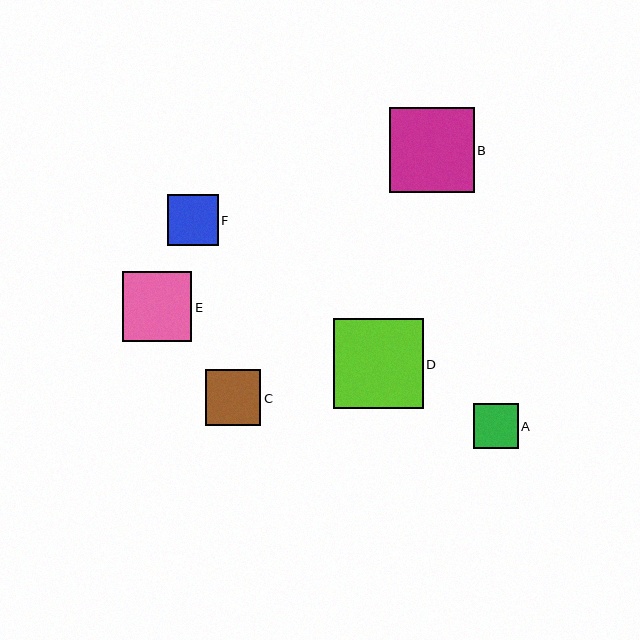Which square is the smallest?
Square A is the smallest with a size of approximately 45 pixels.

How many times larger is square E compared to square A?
Square E is approximately 1.5 times the size of square A.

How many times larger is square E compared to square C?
Square E is approximately 1.2 times the size of square C.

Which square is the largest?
Square D is the largest with a size of approximately 89 pixels.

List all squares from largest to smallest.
From largest to smallest: D, B, E, C, F, A.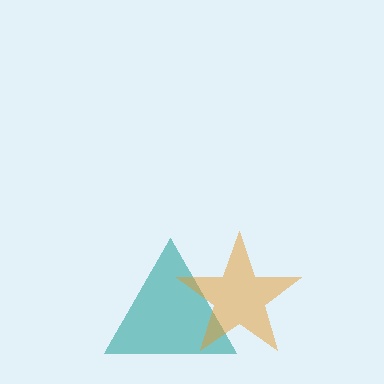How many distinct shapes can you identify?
There are 2 distinct shapes: a teal triangle, an orange star.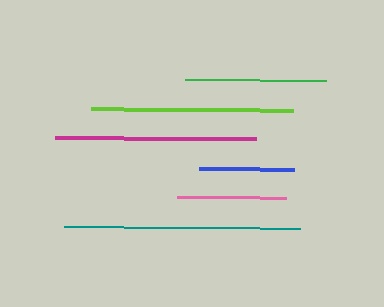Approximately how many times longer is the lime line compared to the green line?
The lime line is approximately 1.4 times the length of the green line.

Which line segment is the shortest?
The blue line is the shortest at approximately 95 pixels.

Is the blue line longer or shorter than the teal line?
The teal line is longer than the blue line.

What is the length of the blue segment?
The blue segment is approximately 95 pixels long.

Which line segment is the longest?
The teal line is the longest at approximately 236 pixels.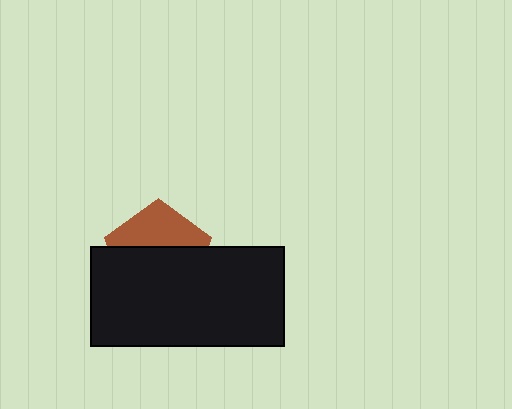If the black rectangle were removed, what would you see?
You would see the complete brown pentagon.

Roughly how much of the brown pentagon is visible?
A small part of it is visible (roughly 39%).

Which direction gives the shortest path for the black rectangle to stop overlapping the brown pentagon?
Moving down gives the shortest separation.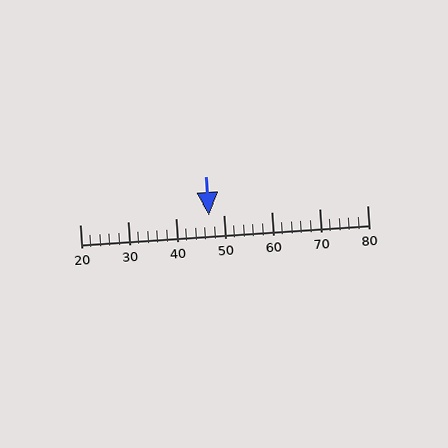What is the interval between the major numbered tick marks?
The major tick marks are spaced 10 units apart.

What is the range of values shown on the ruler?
The ruler shows values from 20 to 80.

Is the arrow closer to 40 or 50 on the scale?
The arrow is closer to 50.